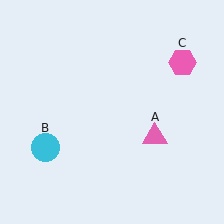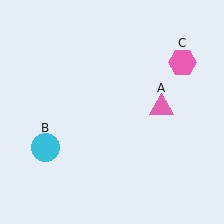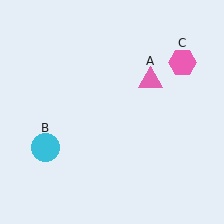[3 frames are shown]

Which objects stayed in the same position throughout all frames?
Cyan circle (object B) and pink hexagon (object C) remained stationary.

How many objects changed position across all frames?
1 object changed position: pink triangle (object A).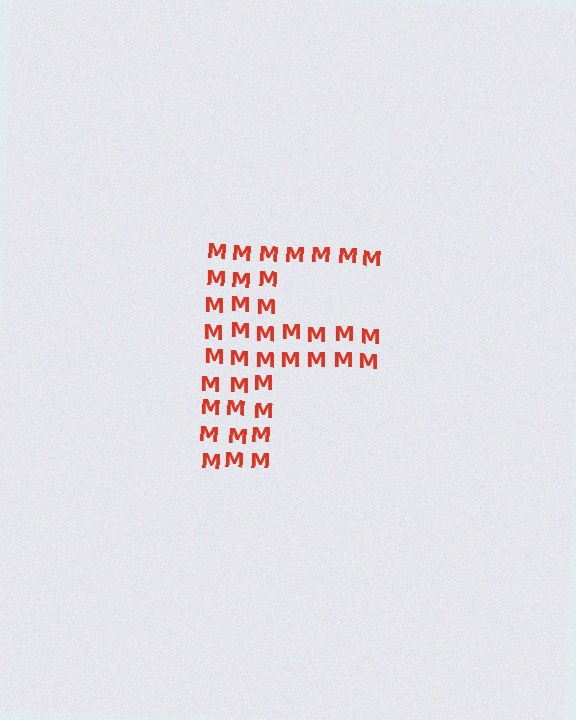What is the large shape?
The large shape is the letter F.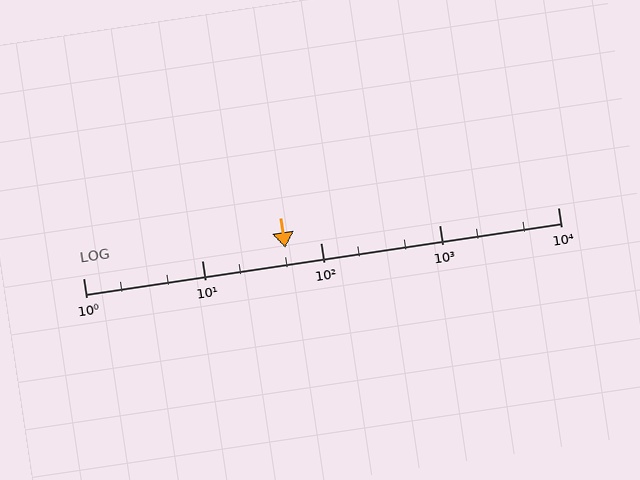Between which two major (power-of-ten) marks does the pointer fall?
The pointer is between 10 and 100.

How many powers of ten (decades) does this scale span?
The scale spans 4 decades, from 1 to 10000.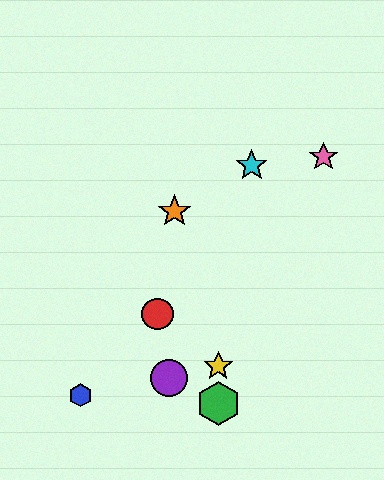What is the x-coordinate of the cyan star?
The cyan star is at x≈252.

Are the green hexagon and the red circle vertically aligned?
No, the green hexagon is at x≈218 and the red circle is at x≈158.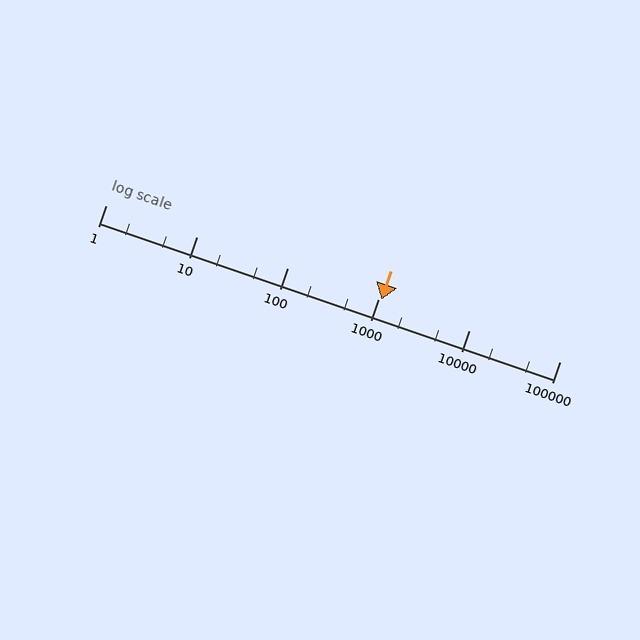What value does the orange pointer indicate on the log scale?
The pointer indicates approximately 1100.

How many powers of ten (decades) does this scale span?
The scale spans 5 decades, from 1 to 100000.